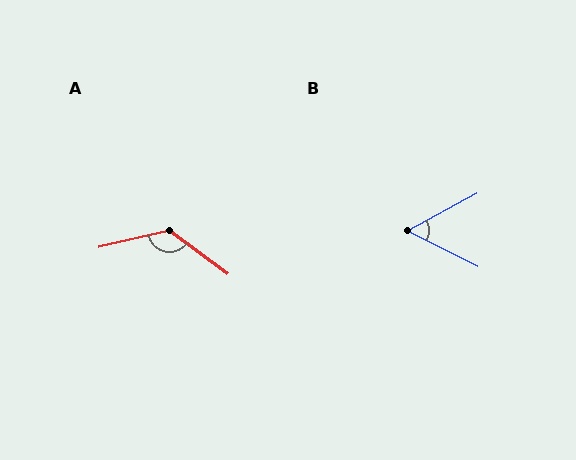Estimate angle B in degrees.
Approximately 55 degrees.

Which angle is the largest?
A, at approximately 130 degrees.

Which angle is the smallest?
B, at approximately 55 degrees.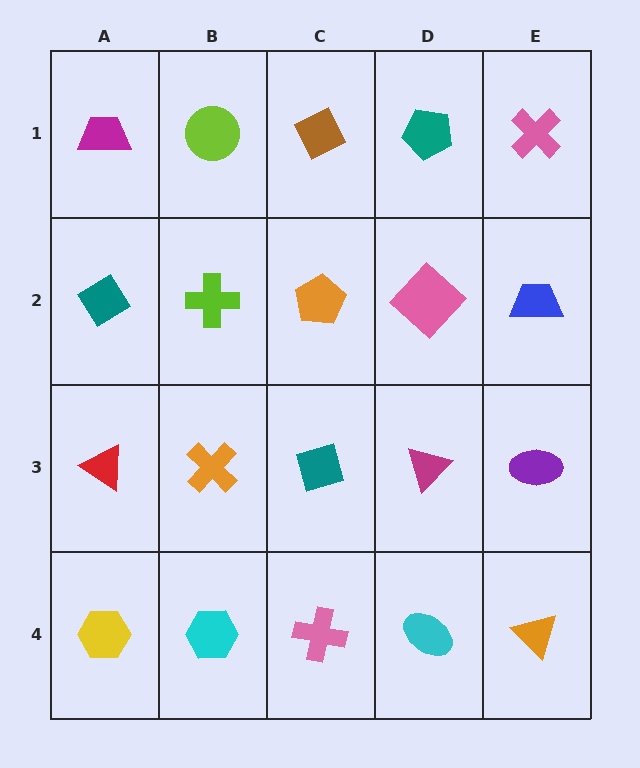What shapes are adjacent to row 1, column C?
An orange pentagon (row 2, column C), a lime circle (row 1, column B), a teal pentagon (row 1, column D).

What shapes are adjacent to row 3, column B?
A lime cross (row 2, column B), a cyan hexagon (row 4, column B), a red triangle (row 3, column A), a teal diamond (row 3, column C).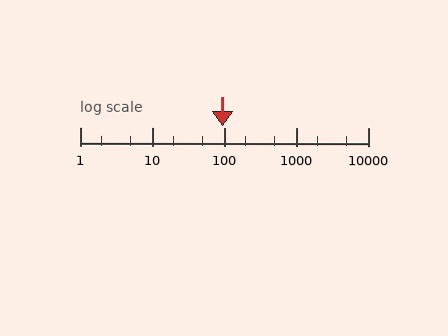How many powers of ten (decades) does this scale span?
The scale spans 4 decades, from 1 to 10000.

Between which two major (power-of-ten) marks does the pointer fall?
The pointer is between 10 and 100.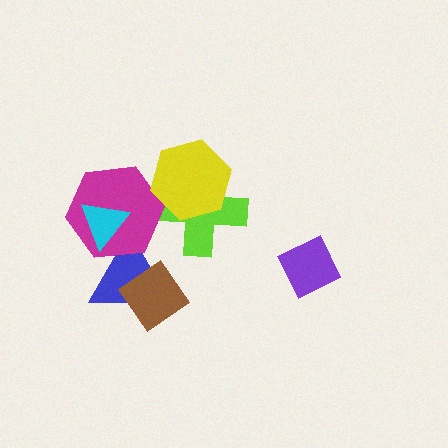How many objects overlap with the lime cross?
2 objects overlap with the lime cross.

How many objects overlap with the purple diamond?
0 objects overlap with the purple diamond.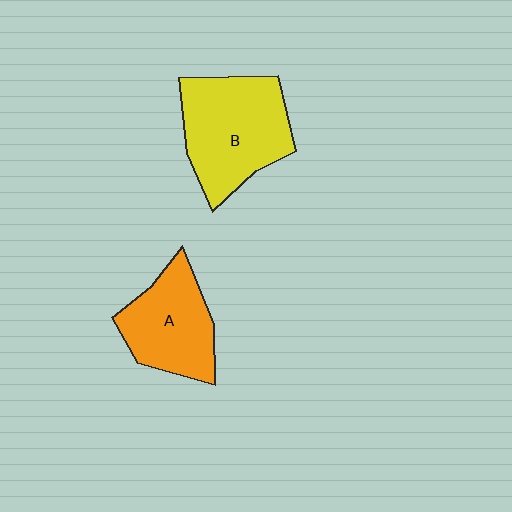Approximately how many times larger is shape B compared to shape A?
Approximately 1.3 times.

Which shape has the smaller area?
Shape A (orange).